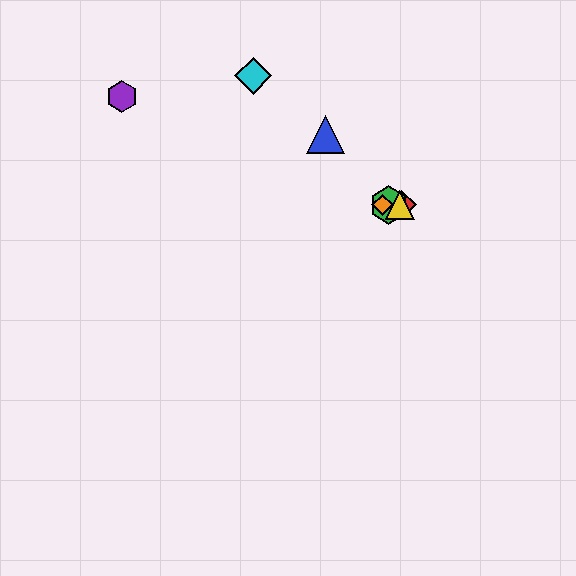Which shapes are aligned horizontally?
The red diamond, the green hexagon, the yellow triangle, the orange diamond are aligned horizontally.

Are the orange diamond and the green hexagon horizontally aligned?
Yes, both are at y≈205.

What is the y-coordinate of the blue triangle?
The blue triangle is at y≈134.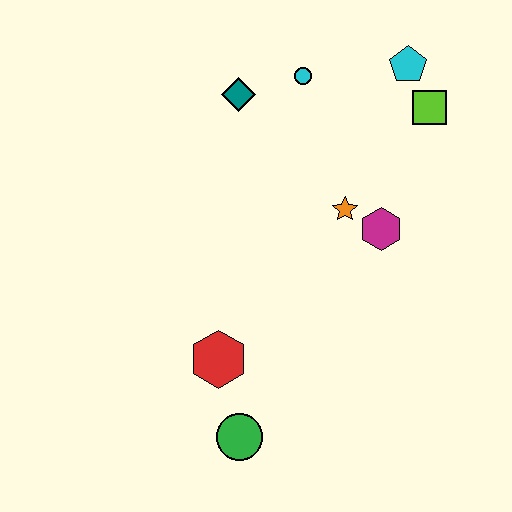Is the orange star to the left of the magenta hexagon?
Yes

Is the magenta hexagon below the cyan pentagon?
Yes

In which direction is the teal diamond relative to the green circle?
The teal diamond is above the green circle.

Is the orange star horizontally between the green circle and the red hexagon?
No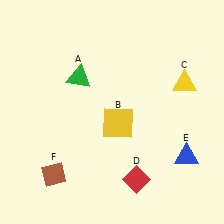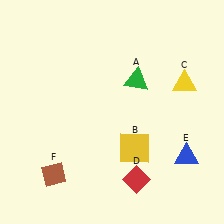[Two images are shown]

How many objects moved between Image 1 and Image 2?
2 objects moved between the two images.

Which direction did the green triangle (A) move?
The green triangle (A) moved right.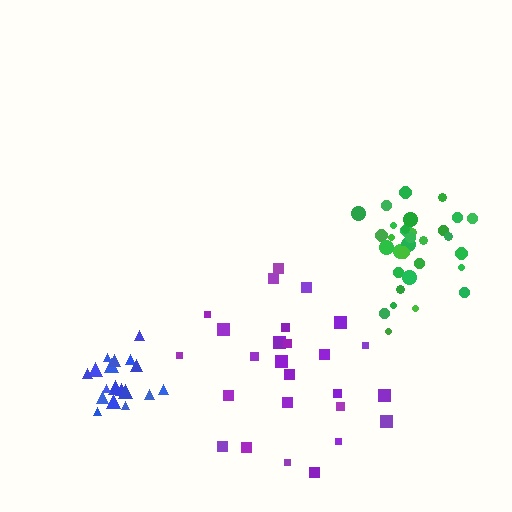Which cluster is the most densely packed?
Blue.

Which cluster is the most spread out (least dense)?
Purple.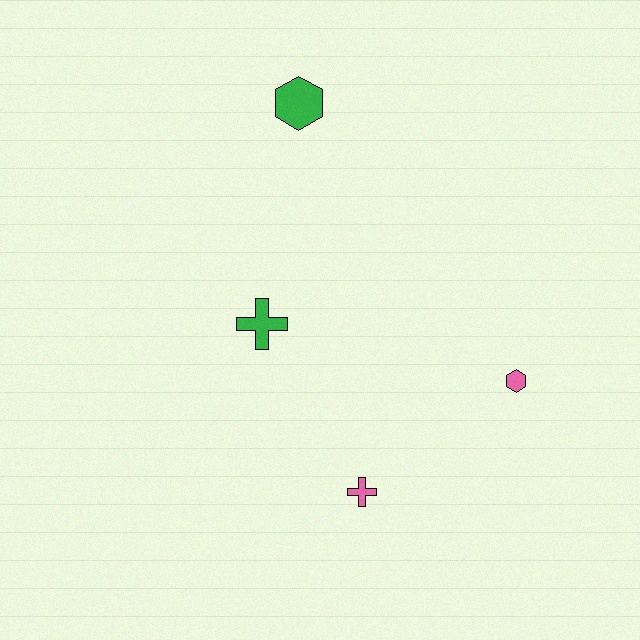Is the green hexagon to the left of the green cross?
No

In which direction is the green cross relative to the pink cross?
The green cross is above the pink cross.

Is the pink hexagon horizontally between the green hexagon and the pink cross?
No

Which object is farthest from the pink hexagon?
The green hexagon is farthest from the pink hexagon.